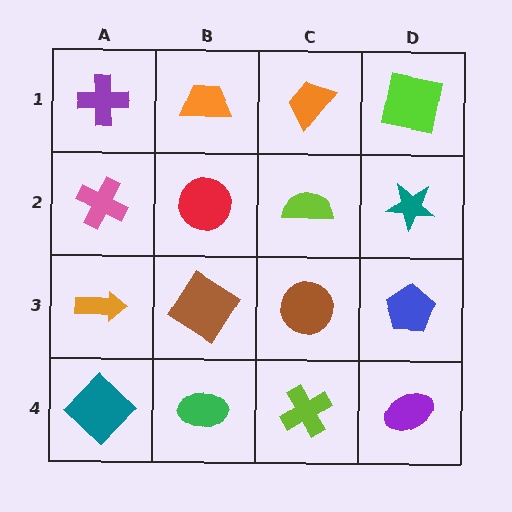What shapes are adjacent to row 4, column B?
A brown diamond (row 3, column B), a teal diamond (row 4, column A), a lime cross (row 4, column C).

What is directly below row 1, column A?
A pink cross.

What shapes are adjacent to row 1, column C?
A lime semicircle (row 2, column C), an orange trapezoid (row 1, column B), a lime square (row 1, column D).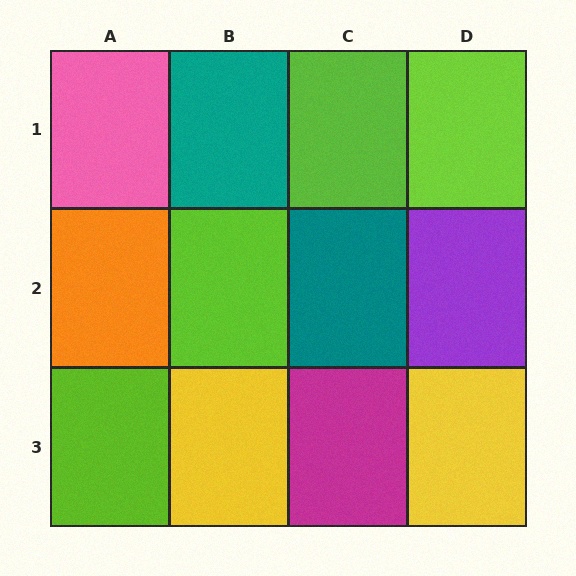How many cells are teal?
2 cells are teal.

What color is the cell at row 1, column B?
Teal.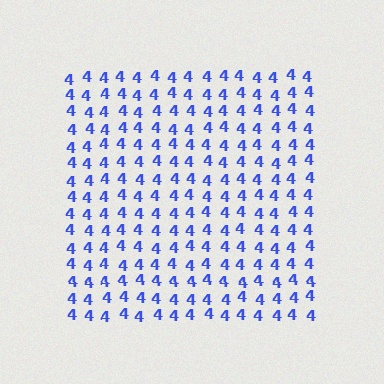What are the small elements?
The small elements are digit 4's.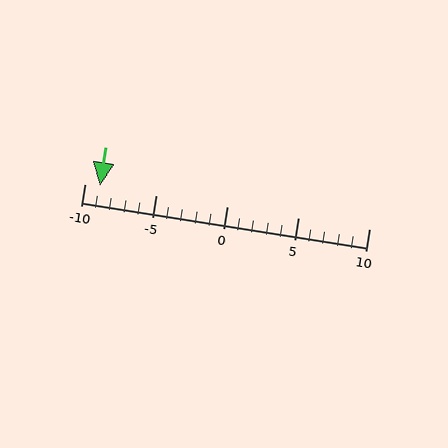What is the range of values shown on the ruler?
The ruler shows values from -10 to 10.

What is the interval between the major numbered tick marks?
The major tick marks are spaced 5 units apart.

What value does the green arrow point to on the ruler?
The green arrow points to approximately -9.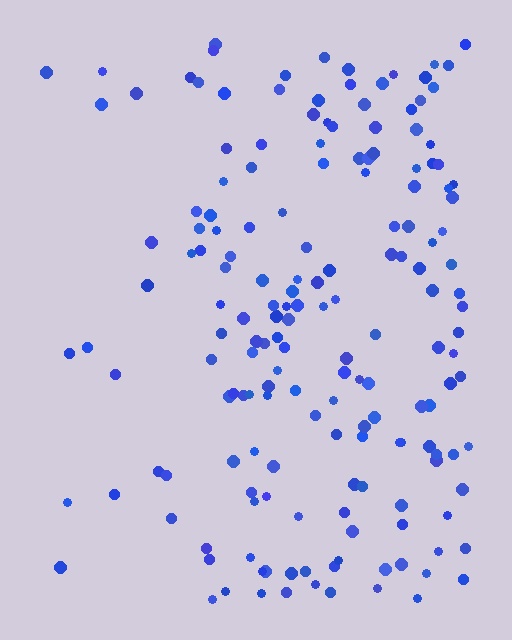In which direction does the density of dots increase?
From left to right, with the right side densest.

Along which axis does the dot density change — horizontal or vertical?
Horizontal.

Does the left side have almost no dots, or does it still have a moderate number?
Still a moderate number, just noticeably fewer than the right.